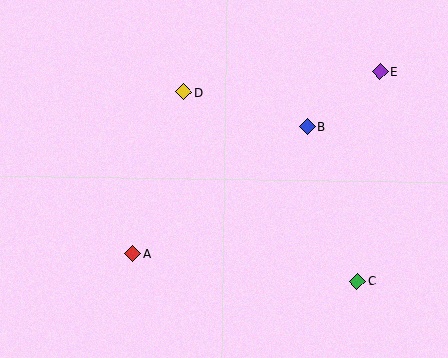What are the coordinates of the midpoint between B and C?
The midpoint between B and C is at (332, 204).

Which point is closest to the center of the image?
Point D at (184, 92) is closest to the center.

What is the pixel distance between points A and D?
The distance between A and D is 169 pixels.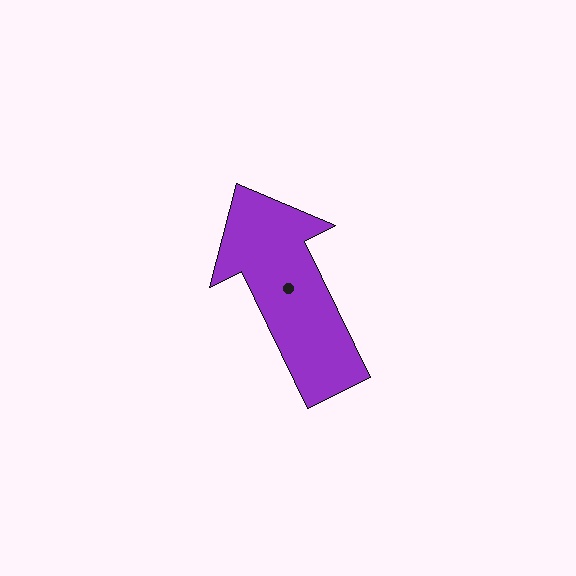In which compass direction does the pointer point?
Northwest.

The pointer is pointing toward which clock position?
Roughly 11 o'clock.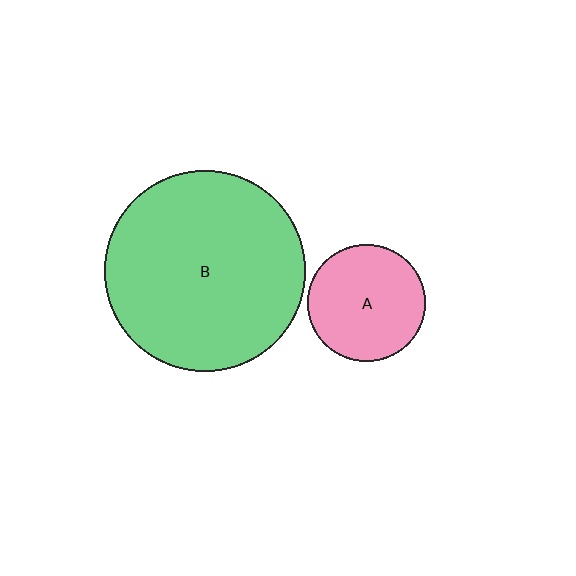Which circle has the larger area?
Circle B (green).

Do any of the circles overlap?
No, none of the circles overlap.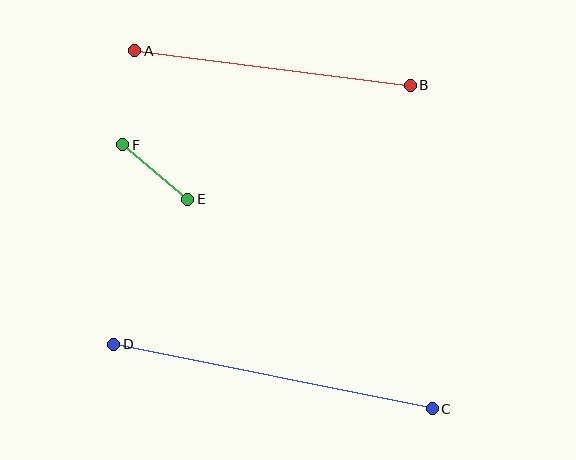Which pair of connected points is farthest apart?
Points C and D are farthest apart.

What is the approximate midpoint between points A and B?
The midpoint is at approximately (272, 68) pixels.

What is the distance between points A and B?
The distance is approximately 278 pixels.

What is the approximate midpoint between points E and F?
The midpoint is at approximately (155, 172) pixels.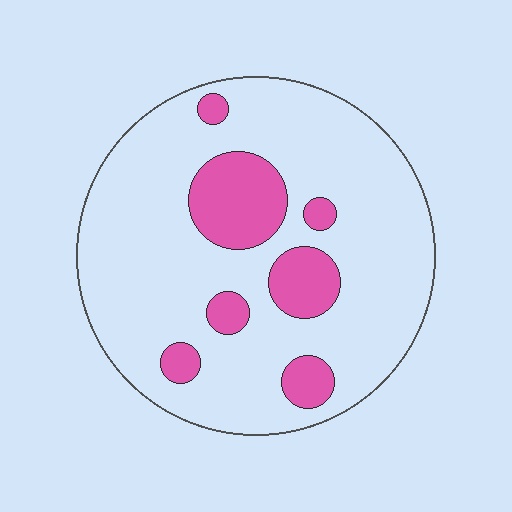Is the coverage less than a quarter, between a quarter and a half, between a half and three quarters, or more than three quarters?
Less than a quarter.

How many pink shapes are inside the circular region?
7.